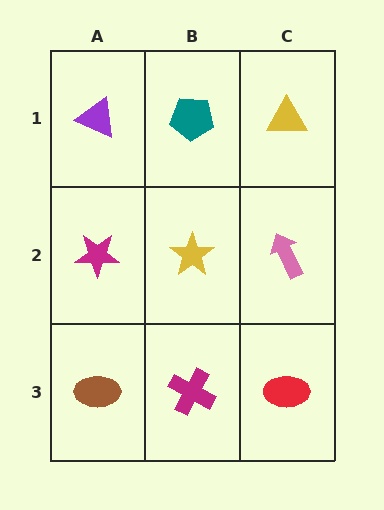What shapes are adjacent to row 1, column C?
A pink arrow (row 2, column C), a teal pentagon (row 1, column B).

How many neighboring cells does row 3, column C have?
2.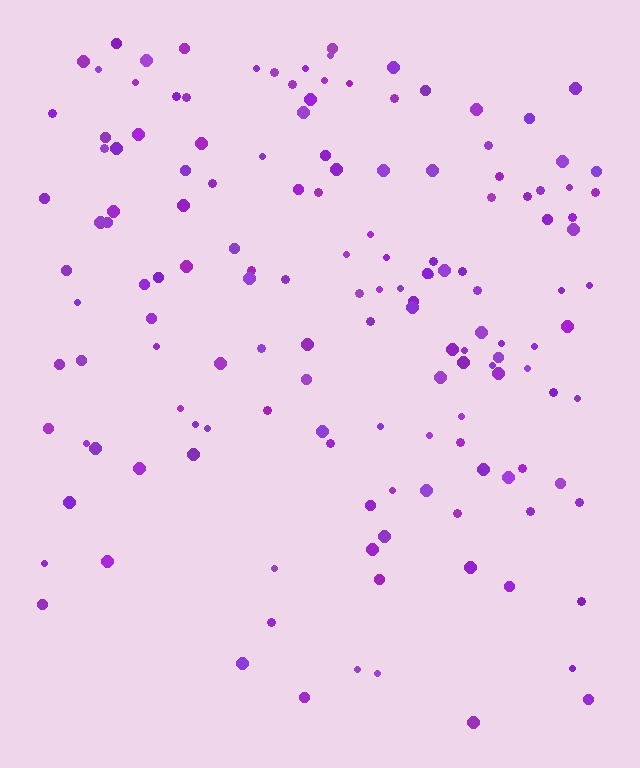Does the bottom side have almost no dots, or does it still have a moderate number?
Still a moderate number, just noticeably fewer than the top.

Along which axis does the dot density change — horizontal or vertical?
Vertical.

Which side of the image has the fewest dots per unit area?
The bottom.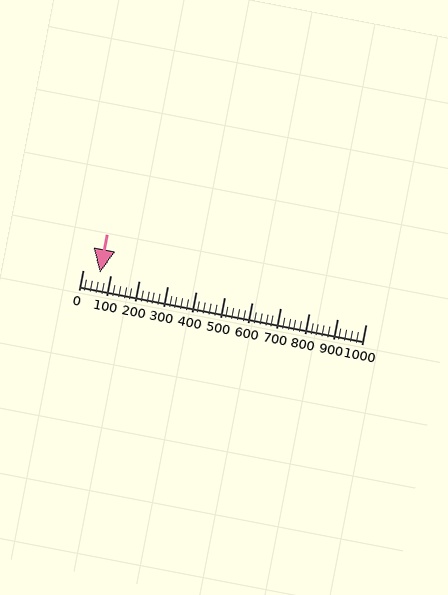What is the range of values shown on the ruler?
The ruler shows values from 0 to 1000.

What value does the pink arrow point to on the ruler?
The pink arrow points to approximately 60.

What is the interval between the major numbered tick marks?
The major tick marks are spaced 100 units apart.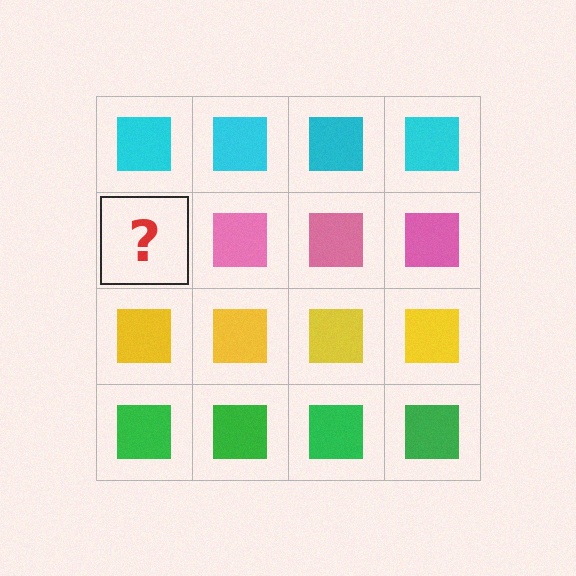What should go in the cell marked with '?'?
The missing cell should contain a pink square.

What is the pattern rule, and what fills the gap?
The rule is that each row has a consistent color. The gap should be filled with a pink square.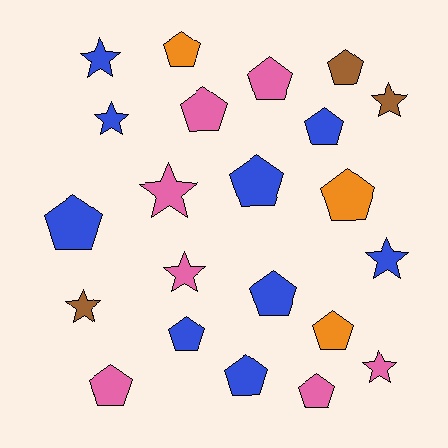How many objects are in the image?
There are 22 objects.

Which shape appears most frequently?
Pentagon, with 14 objects.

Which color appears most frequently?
Blue, with 9 objects.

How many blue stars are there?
There are 3 blue stars.